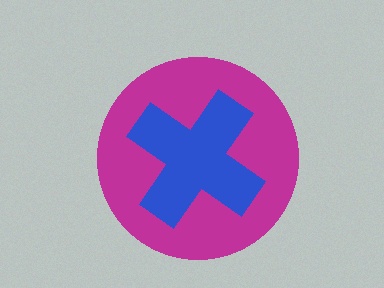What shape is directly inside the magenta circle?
The blue cross.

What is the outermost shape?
The magenta circle.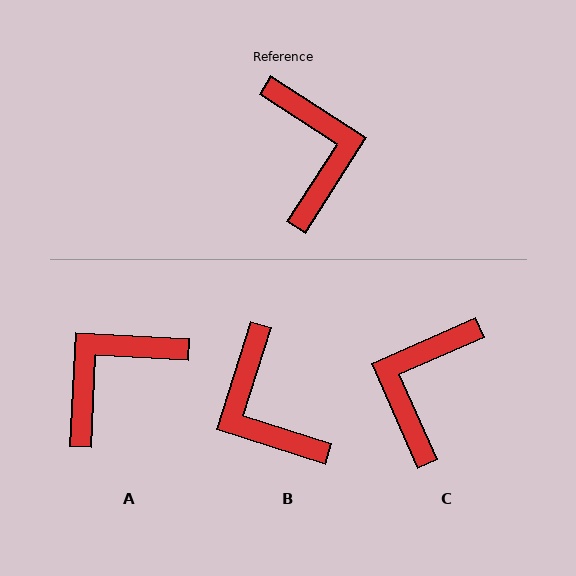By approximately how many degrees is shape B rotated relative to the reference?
Approximately 165 degrees clockwise.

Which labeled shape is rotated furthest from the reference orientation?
B, about 165 degrees away.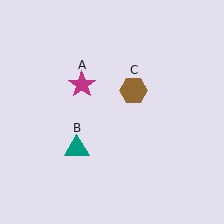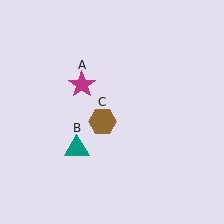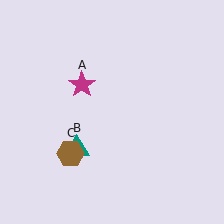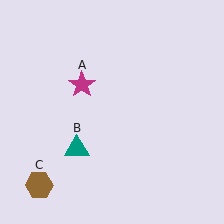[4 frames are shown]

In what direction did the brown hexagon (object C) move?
The brown hexagon (object C) moved down and to the left.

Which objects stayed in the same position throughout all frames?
Magenta star (object A) and teal triangle (object B) remained stationary.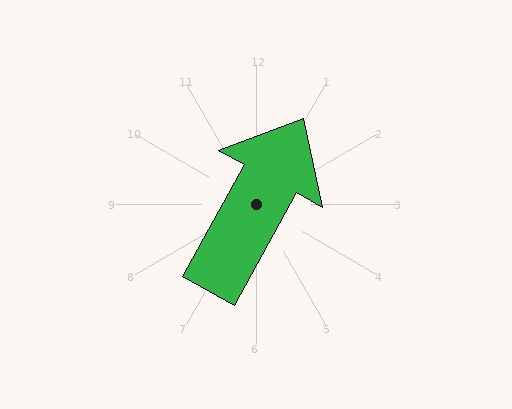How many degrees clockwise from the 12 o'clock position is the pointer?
Approximately 29 degrees.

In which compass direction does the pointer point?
Northeast.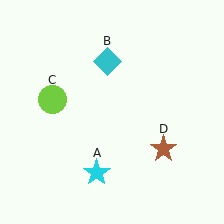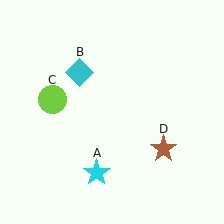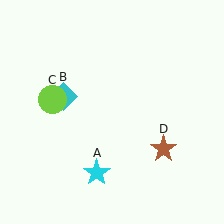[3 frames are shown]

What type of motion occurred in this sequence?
The cyan diamond (object B) rotated counterclockwise around the center of the scene.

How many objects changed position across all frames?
1 object changed position: cyan diamond (object B).